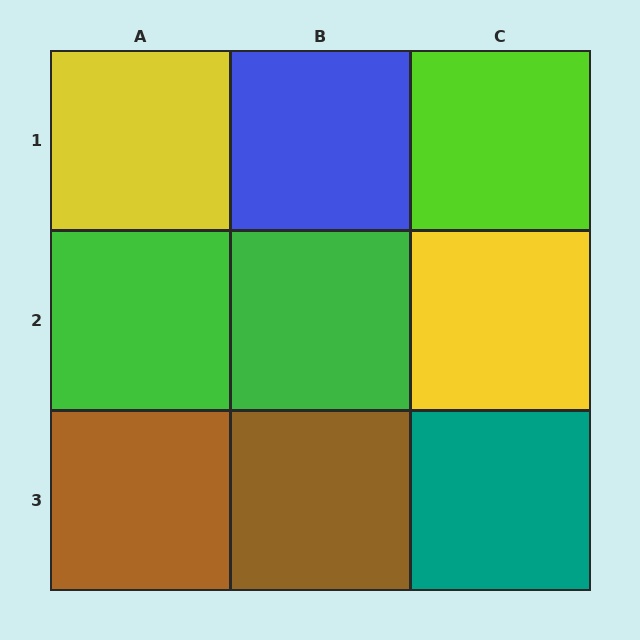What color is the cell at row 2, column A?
Green.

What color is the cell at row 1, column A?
Yellow.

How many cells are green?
2 cells are green.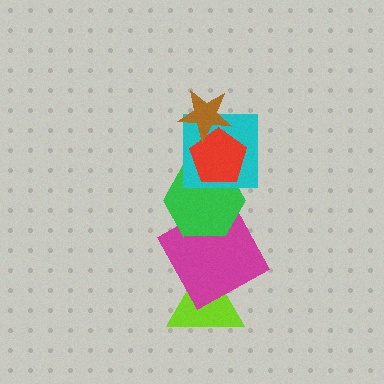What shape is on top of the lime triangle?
The magenta square is on top of the lime triangle.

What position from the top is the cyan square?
The cyan square is 3rd from the top.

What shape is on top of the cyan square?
The red pentagon is on top of the cyan square.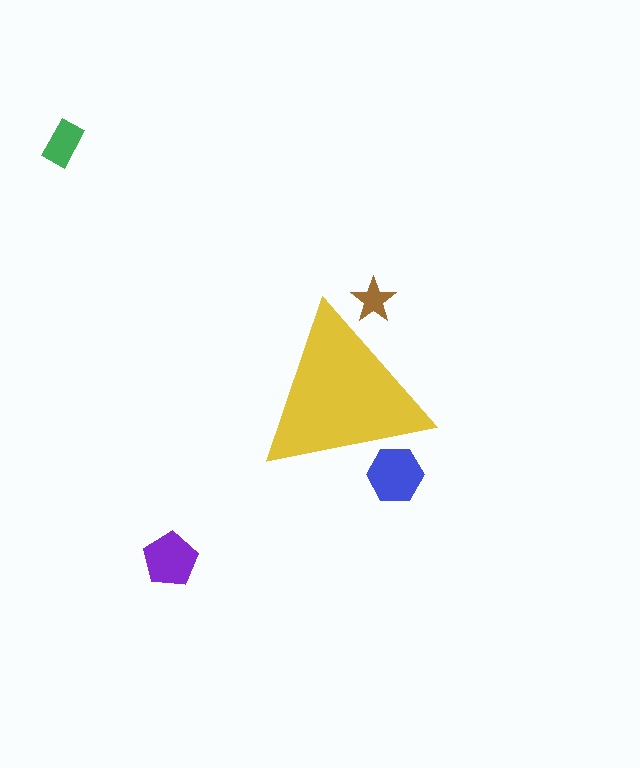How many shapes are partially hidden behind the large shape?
2 shapes are partially hidden.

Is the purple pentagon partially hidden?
No, the purple pentagon is fully visible.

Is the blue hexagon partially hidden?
Yes, the blue hexagon is partially hidden behind the yellow triangle.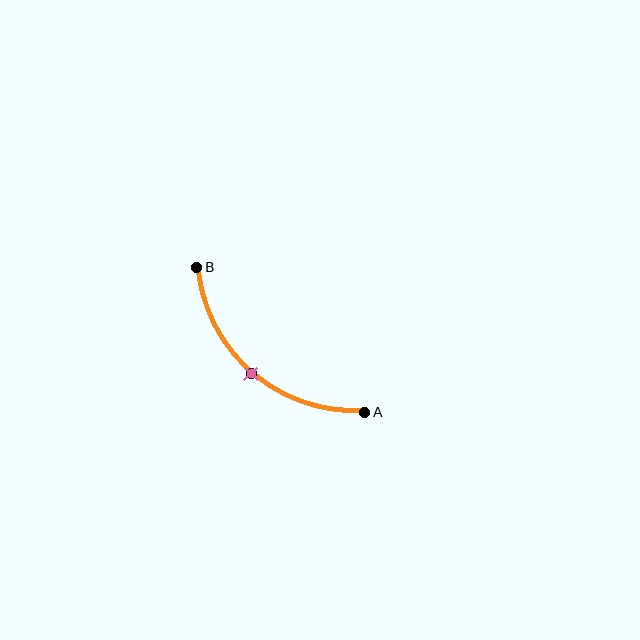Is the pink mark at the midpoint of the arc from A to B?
Yes. The pink mark lies on the arc at equal arc-length from both A and B — it is the arc midpoint.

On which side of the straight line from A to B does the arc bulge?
The arc bulges below and to the left of the straight line connecting A and B.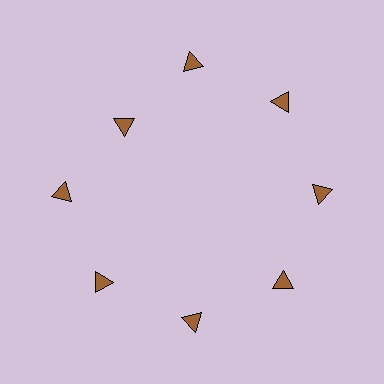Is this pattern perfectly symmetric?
No. The 8 brown triangles are arranged in a ring, but one element near the 10 o'clock position is pulled inward toward the center, breaking the 8-fold rotational symmetry.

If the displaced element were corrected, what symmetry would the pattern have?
It would have 8-fold rotational symmetry — the pattern would map onto itself every 45 degrees.